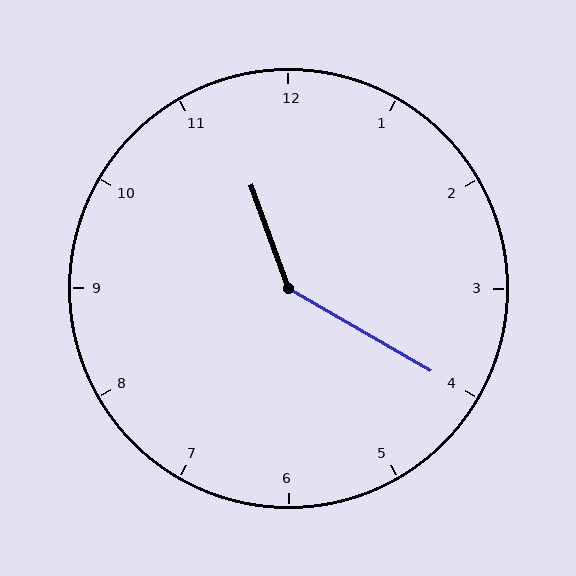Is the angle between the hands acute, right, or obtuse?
It is obtuse.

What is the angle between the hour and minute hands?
Approximately 140 degrees.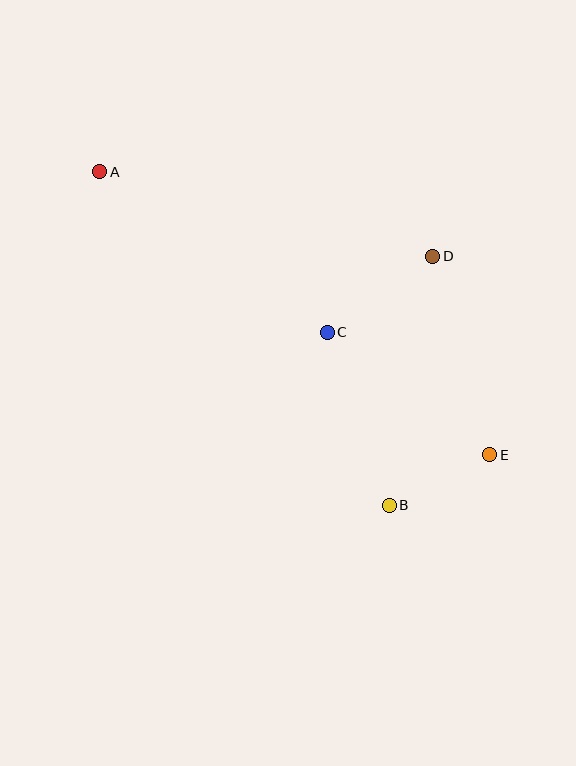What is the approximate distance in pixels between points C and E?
The distance between C and E is approximately 204 pixels.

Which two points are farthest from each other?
Points A and E are farthest from each other.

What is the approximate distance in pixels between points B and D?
The distance between B and D is approximately 253 pixels.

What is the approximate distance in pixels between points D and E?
The distance between D and E is approximately 207 pixels.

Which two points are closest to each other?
Points B and E are closest to each other.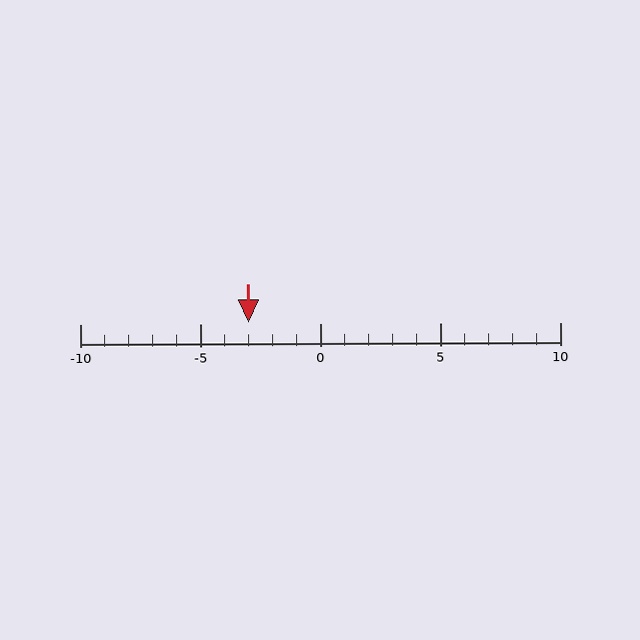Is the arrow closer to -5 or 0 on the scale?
The arrow is closer to -5.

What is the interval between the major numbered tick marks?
The major tick marks are spaced 5 units apart.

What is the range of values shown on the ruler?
The ruler shows values from -10 to 10.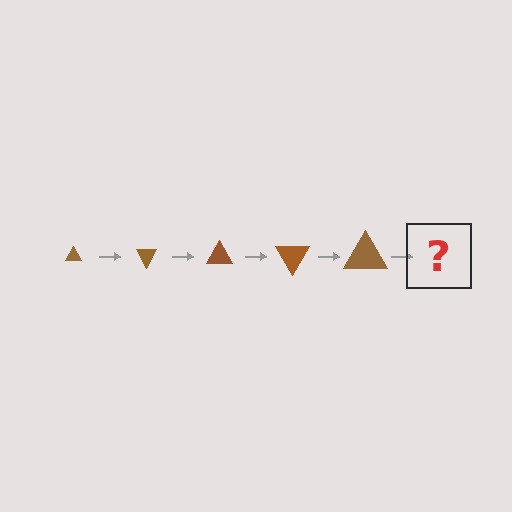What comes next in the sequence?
The next element should be a triangle, larger than the previous one and rotated 300 degrees from the start.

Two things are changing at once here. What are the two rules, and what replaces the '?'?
The two rules are that the triangle grows larger each step and it rotates 60 degrees each step. The '?' should be a triangle, larger than the previous one and rotated 300 degrees from the start.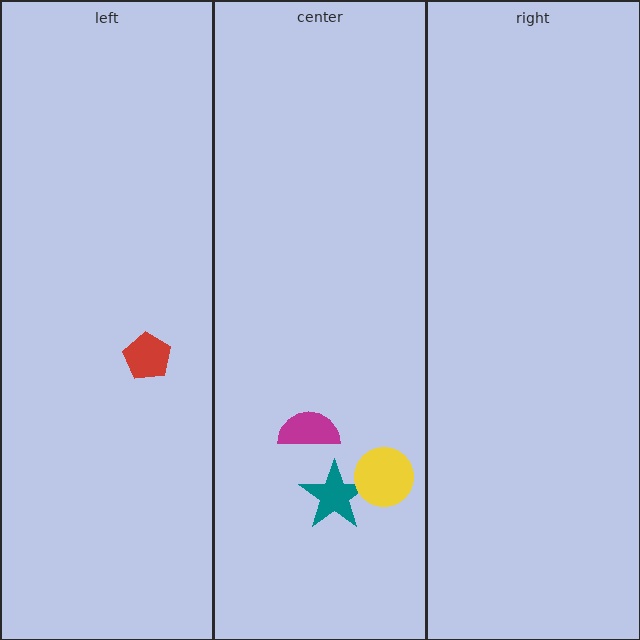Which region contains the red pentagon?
The left region.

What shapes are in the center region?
The magenta semicircle, the teal star, the yellow circle.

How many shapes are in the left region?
1.